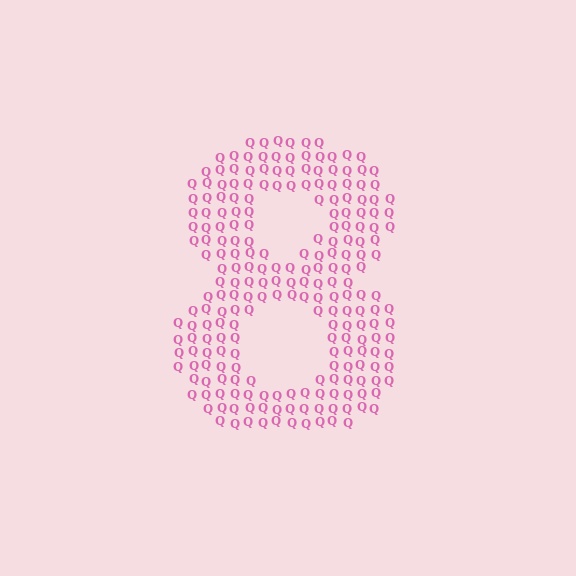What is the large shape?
The large shape is the digit 8.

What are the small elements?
The small elements are letter Q's.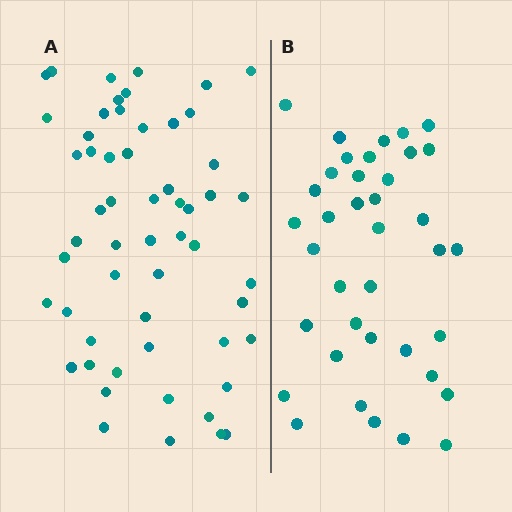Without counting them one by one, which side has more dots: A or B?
Region A (the left region) has more dots.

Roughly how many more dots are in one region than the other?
Region A has approximately 20 more dots than region B.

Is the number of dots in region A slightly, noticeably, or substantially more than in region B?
Region A has substantially more. The ratio is roughly 1.5 to 1.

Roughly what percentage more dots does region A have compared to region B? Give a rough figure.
About 45% more.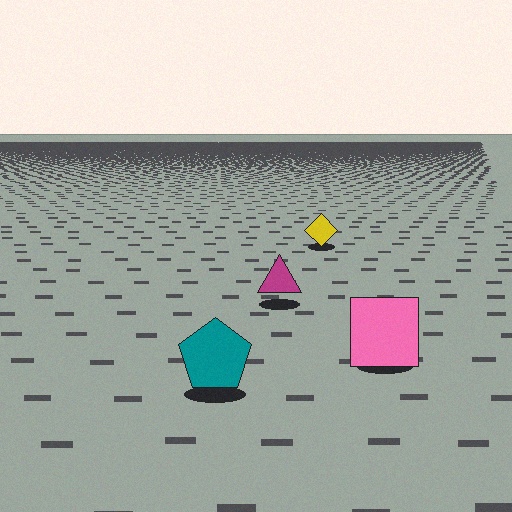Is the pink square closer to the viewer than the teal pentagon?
No. The teal pentagon is closer — you can tell from the texture gradient: the ground texture is coarser near it.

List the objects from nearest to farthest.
From nearest to farthest: the teal pentagon, the pink square, the magenta triangle, the yellow diamond.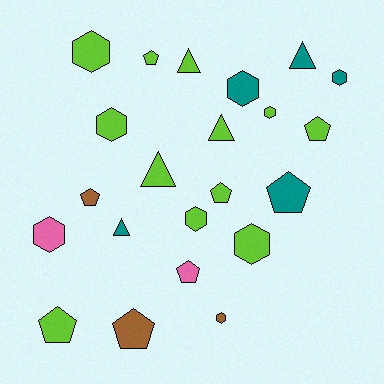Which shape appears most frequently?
Hexagon, with 9 objects.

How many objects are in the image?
There are 22 objects.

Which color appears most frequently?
Lime, with 12 objects.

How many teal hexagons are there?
There are 2 teal hexagons.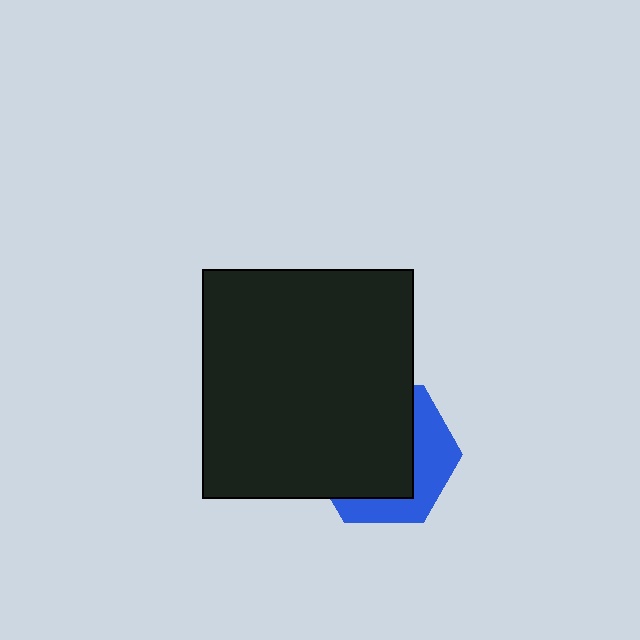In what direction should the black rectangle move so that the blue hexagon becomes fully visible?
The black rectangle should move toward the upper-left. That is the shortest direction to clear the overlap and leave the blue hexagon fully visible.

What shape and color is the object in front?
The object in front is a black rectangle.